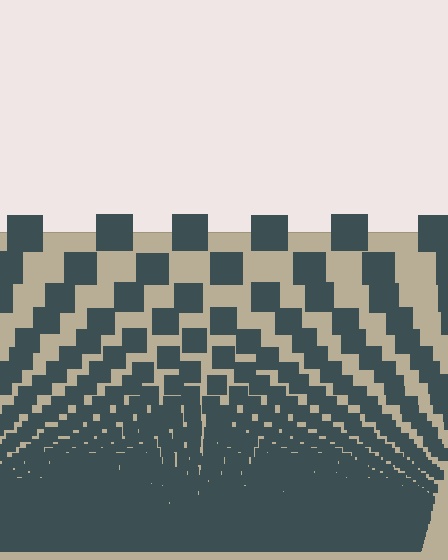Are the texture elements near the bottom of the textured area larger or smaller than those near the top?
Smaller. The gradient is inverted — elements near the bottom are smaller and denser.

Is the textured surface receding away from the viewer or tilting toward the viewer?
The surface appears to tilt toward the viewer. Texture elements get larger and sparser toward the top.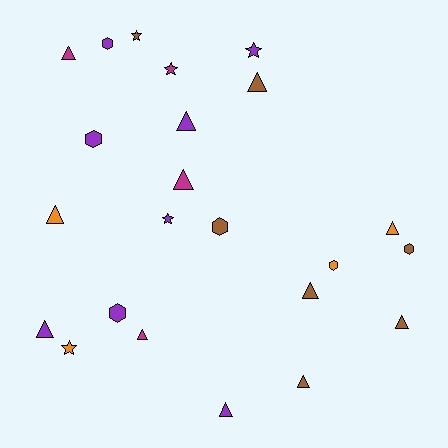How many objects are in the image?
There are 23 objects.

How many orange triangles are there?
There are 2 orange triangles.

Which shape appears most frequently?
Triangle, with 12 objects.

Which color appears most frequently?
Purple, with 8 objects.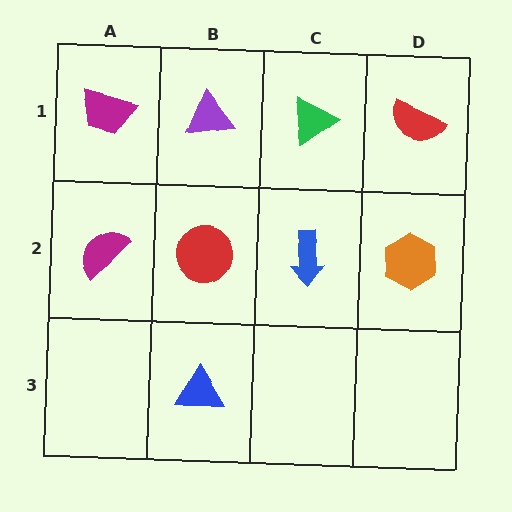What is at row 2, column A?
A magenta semicircle.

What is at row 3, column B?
A blue triangle.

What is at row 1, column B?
A purple triangle.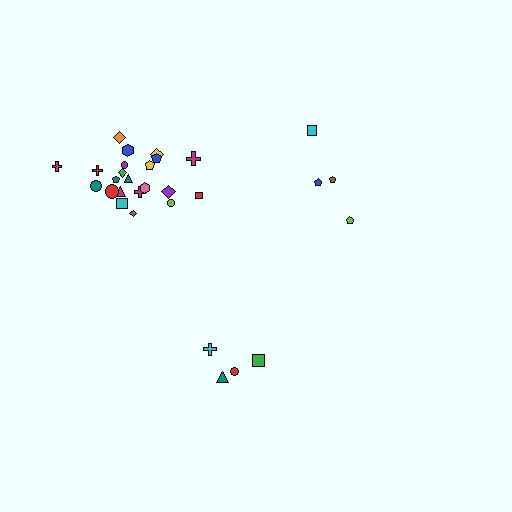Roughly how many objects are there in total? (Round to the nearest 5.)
Roughly 30 objects in total.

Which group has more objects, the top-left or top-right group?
The top-left group.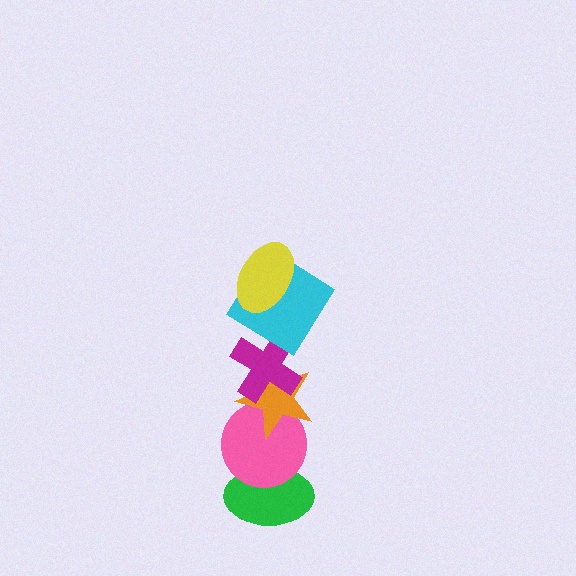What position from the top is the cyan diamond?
The cyan diamond is 2nd from the top.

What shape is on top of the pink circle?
The orange star is on top of the pink circle.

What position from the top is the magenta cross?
The magenta cross is 3rd from the top.